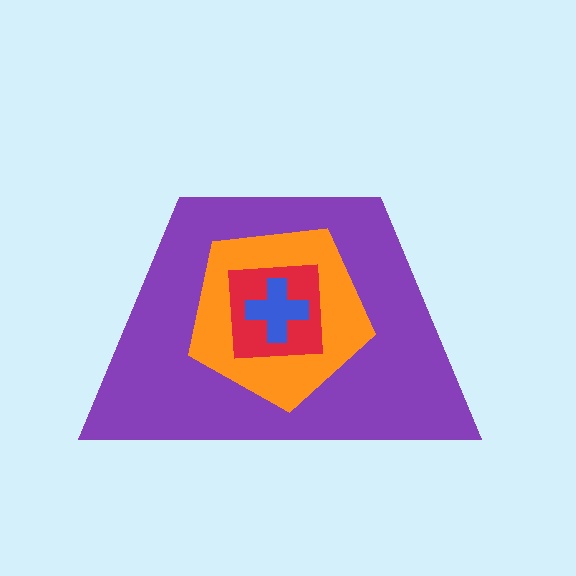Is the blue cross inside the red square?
Yes.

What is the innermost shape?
The blue cross.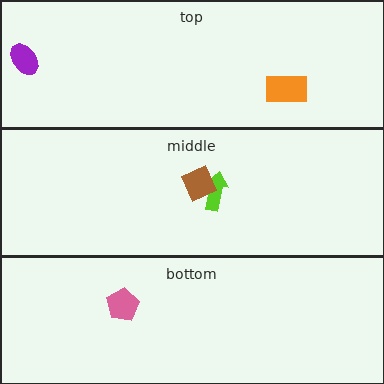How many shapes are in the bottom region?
1.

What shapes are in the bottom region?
The pink pentagon.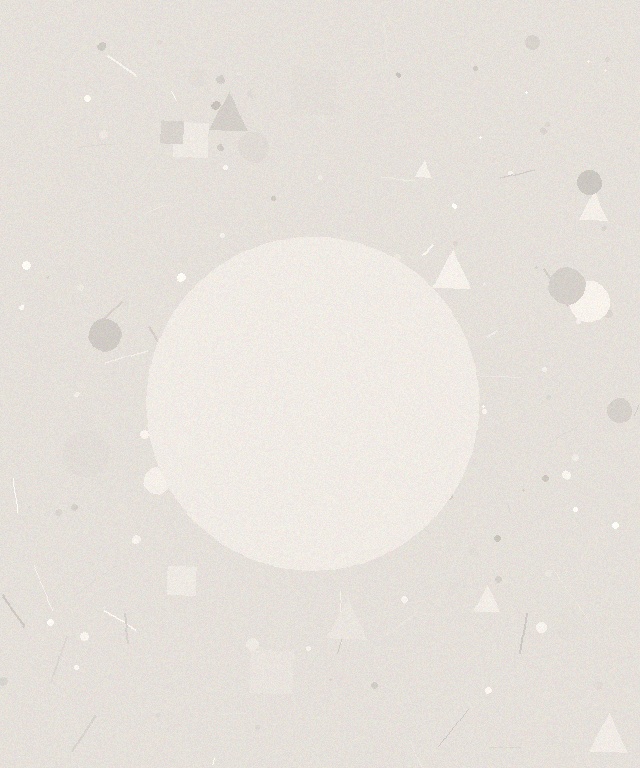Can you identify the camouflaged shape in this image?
The camouflaged shape is a circle.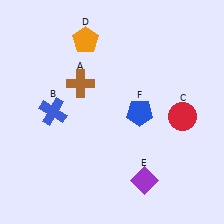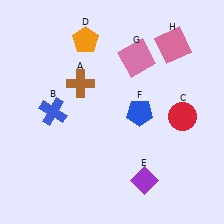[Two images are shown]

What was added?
A pink square (G), a pink square (H) were added in Image 2.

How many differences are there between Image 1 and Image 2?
There are 2 differences between the two images.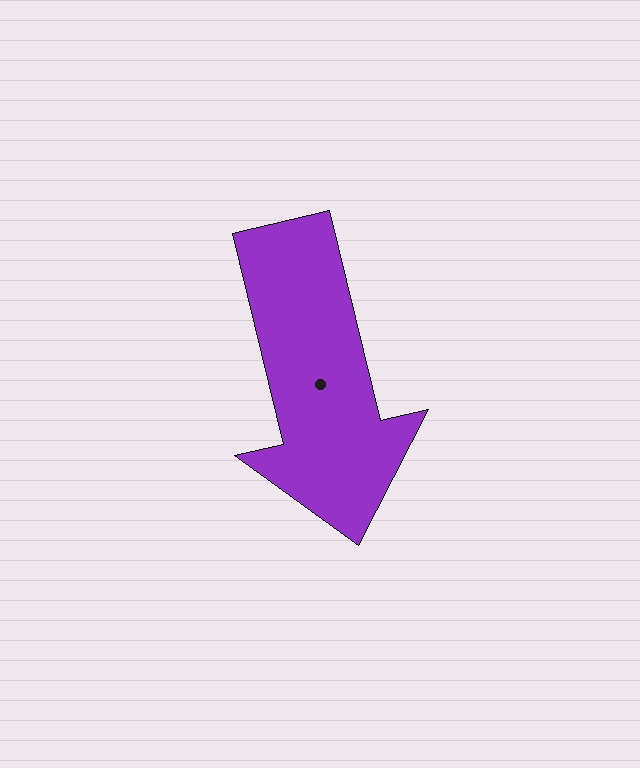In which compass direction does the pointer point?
South.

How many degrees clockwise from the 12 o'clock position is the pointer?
Approximately 167 degrees.